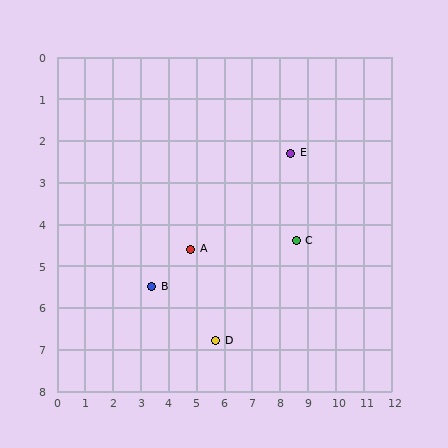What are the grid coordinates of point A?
Point A is at approximately (4.8, 4.6).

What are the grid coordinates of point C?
Point C is at approximately (8.6, 4.4).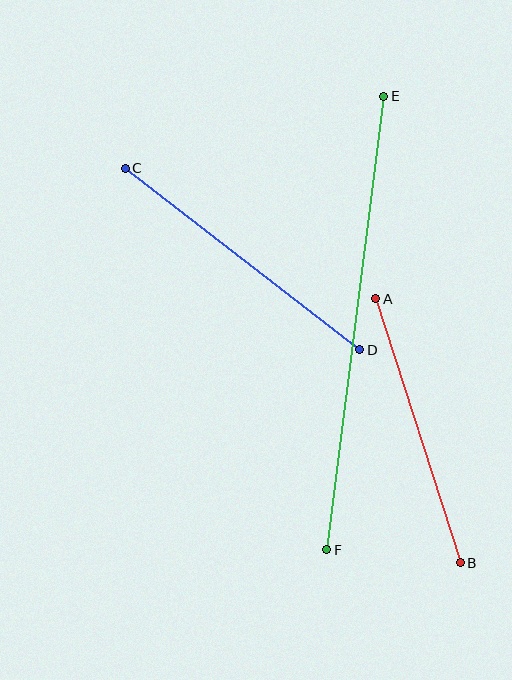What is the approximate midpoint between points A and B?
The midpoint is at approximately (418, 431) pixels.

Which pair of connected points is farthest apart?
Points E and F are farthest apart.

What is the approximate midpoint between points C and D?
The midpoint is at approximately (242, 259) pixels.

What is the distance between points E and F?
The distance is approximately 457 pixels.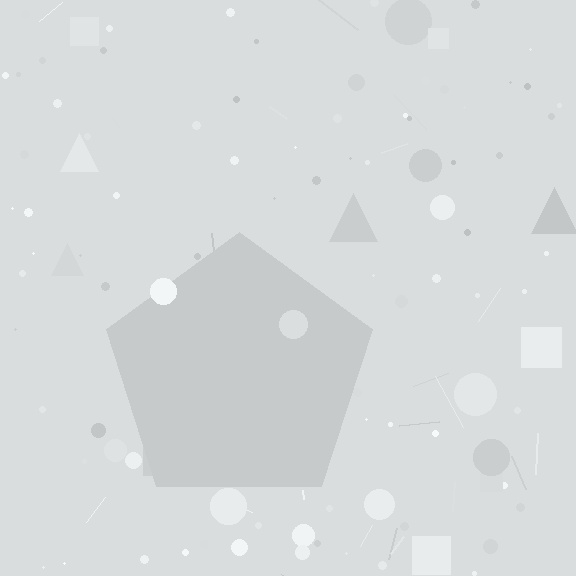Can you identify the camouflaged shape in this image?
The camouflaged shape is a pentagon.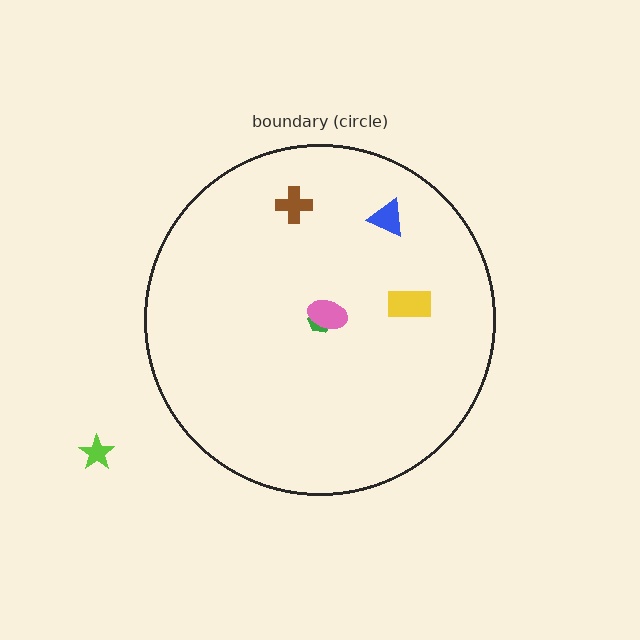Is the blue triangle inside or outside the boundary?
Inside.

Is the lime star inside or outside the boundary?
Outside.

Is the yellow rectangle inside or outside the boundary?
Inside.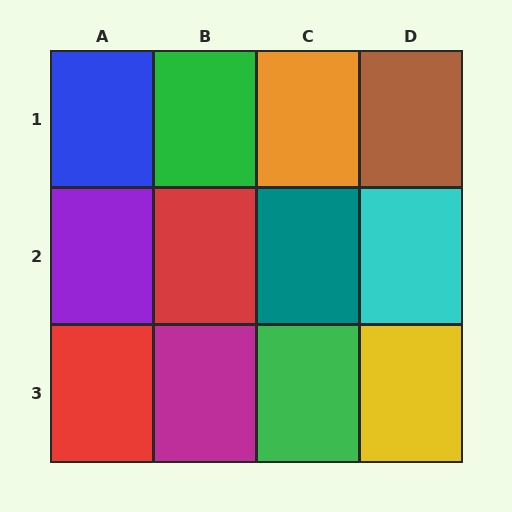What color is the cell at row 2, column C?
Teal.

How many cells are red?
2 cells are red.